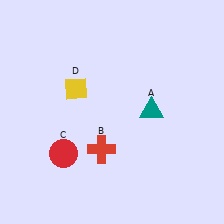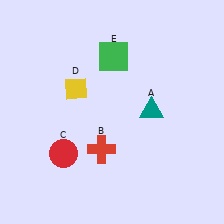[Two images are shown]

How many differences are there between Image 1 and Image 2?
There is 1 difference between the two images.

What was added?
A green square (E) was added in Image 2.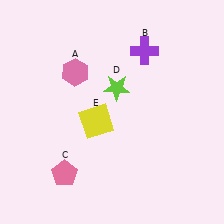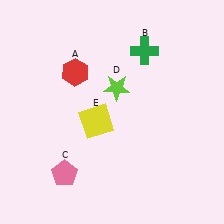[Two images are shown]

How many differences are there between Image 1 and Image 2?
There are 2 differences between the two images.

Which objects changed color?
A changed from pink to red. B changed from purple to green.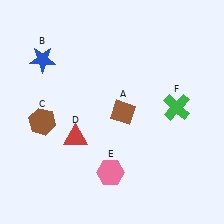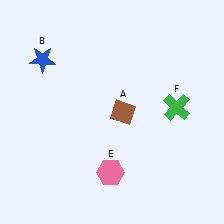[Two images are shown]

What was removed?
The red triangle (D), the brown hexagon (C) were removed in Image 2.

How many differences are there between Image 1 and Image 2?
There are 2 differences between the two images.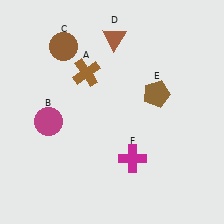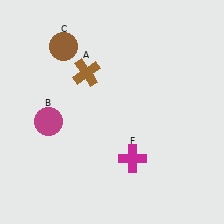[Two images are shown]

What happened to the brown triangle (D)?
The brown triangle (D) was removed in Image 2. It was in the top-right area of Image 1.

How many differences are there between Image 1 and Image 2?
There are 2 differences between the two images.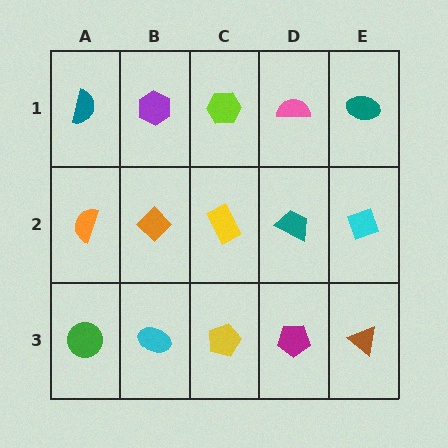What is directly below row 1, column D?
A teal trapezoid.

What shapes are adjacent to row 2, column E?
A teal ellipse (row 1, column E), a brown triangle (row 3, column E), a teal trapezoid (row 2, column D).